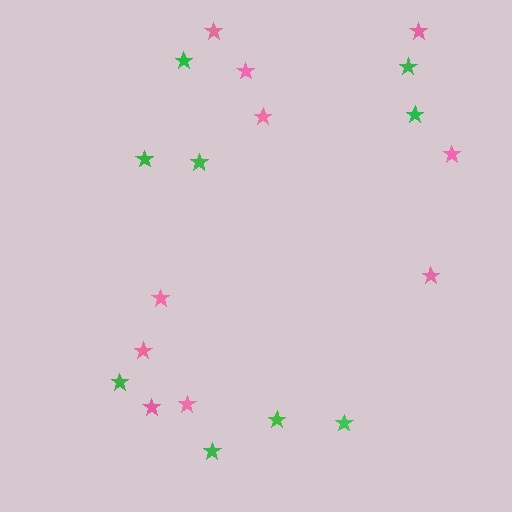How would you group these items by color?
There are 2 groups: one group of green stars (9) and one group of pink stars (10).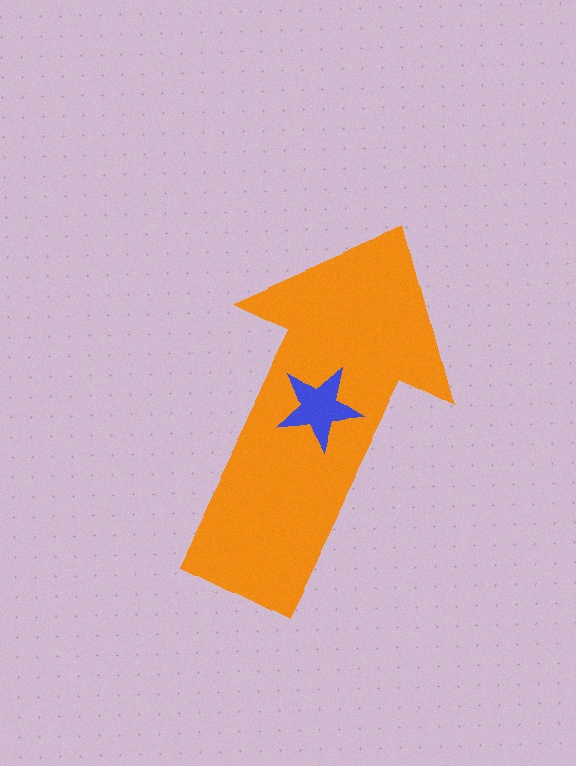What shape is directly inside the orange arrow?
The blue star.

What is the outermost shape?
The orange arrow.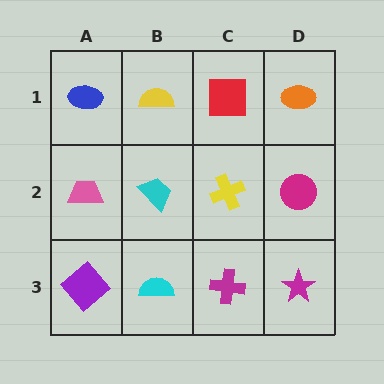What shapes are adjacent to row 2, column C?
A red square (row 1, column C), a magenta cross (row 3, column C), a cyan trapezoid (row 2, column B), a magenta circle (row 2, column D).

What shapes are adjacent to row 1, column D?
A magenta circle (row 2, column D), a red square (row 1, column C).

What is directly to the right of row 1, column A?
A yellow semicircle.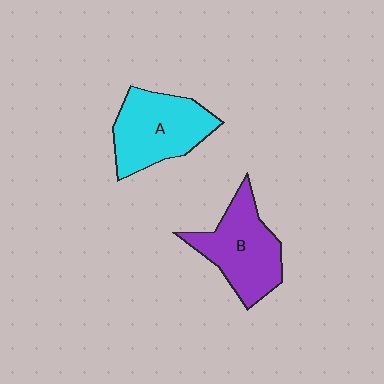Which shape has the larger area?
Shape A (cyan).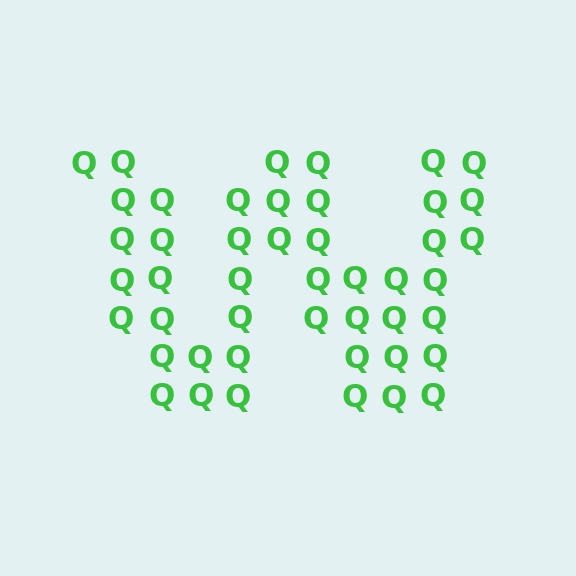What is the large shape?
The large shape is the letter W.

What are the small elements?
The small elements are letter Q's.